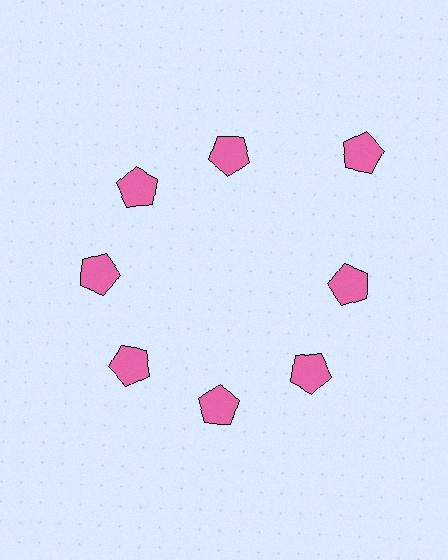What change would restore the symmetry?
The symmetry would be restored by moving it inward, back onto the ring so that all 8 pentagons sit at equal angles and equal distance from the center.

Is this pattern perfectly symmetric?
No. The 8 pink pentagons are arranged in a ring, but one element near the 2 o'clock position is pushed outward from the center, breaking the 8-fold rotational symmetry.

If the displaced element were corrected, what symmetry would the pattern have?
It would have 8-fold rotational symmetry — the pattern would map onto itself every 45 degrees.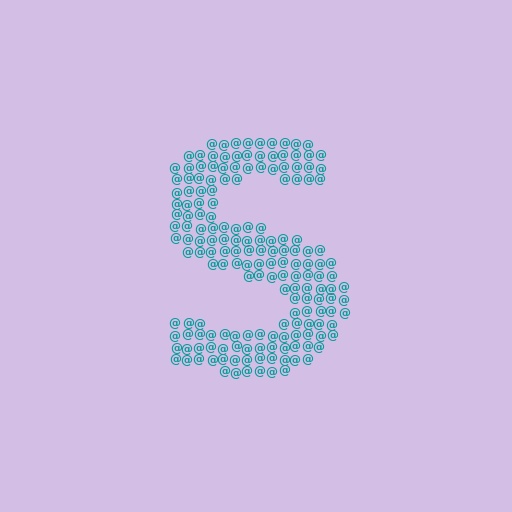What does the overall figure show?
The overall figure shows the letter S.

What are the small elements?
The small elements are at signs.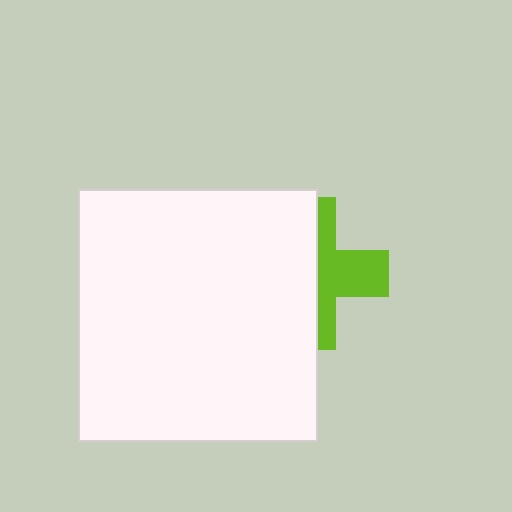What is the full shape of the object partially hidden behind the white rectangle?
The partially hidden object is a lime cross.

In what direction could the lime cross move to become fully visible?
The lime cross could move right. That would shift it out from behind the white rectangle entirely.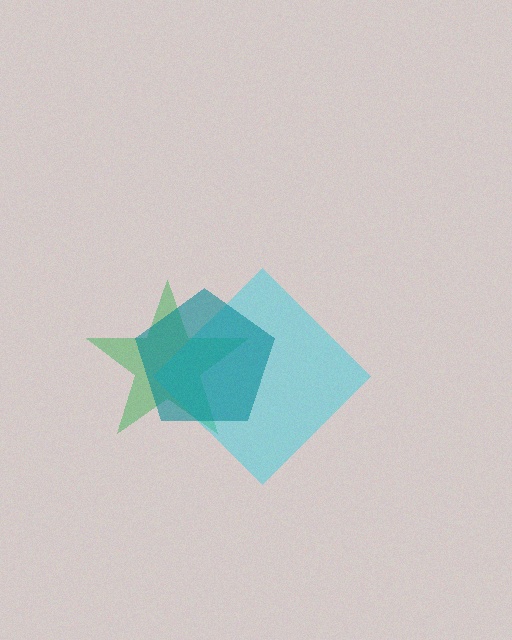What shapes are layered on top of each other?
The layered shapes are: a green star, a cyan diamond, a teal pentagon.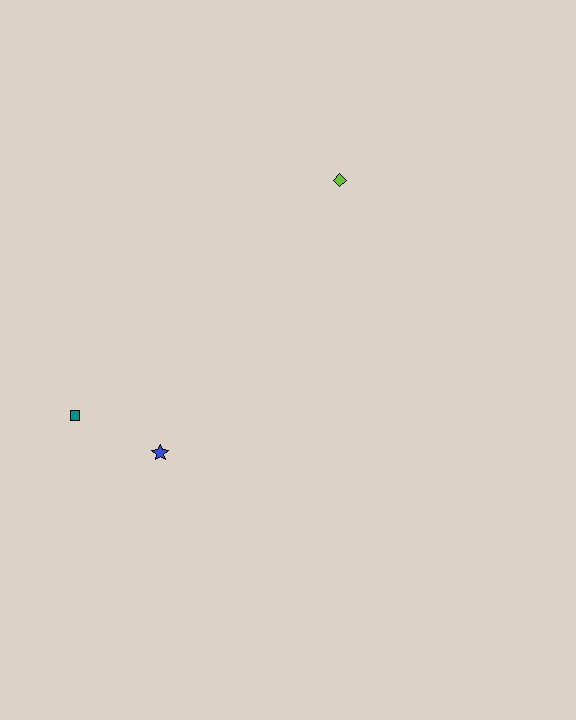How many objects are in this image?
There are 3 objects.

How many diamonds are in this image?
There is 1 diamond.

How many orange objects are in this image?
There are no orange objects.